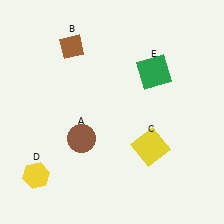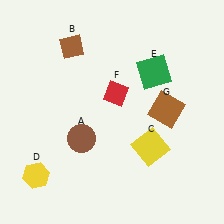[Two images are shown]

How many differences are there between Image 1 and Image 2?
There are 2 differences between the two images.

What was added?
A red diamond (F), a brown square (G) were added in Image 2.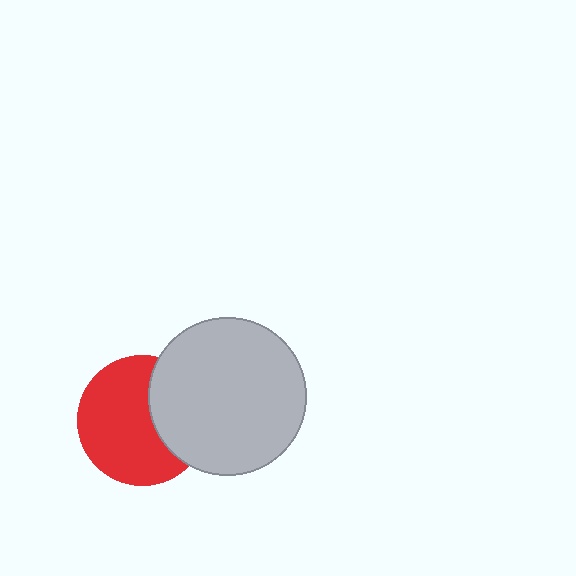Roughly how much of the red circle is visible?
Most of it is visible (roughly 67%).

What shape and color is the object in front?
The object in front is a light gray circle.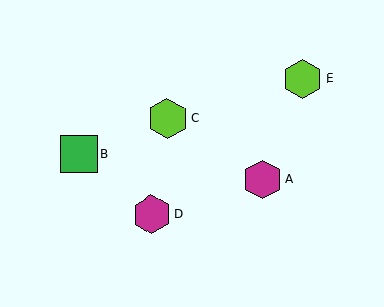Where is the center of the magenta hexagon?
The center of the magenta hexagon is at (152, 214).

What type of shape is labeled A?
Shape A is a magenta hexagon.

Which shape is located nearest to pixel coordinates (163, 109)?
The lime hexagon (labeled C) at (168, 119) is nearest to that location.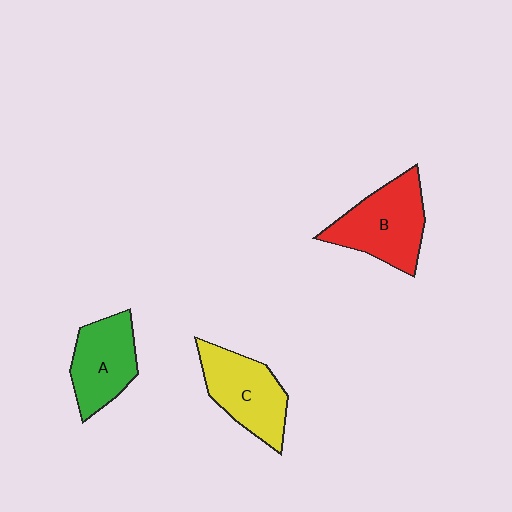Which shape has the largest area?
Shape B (red).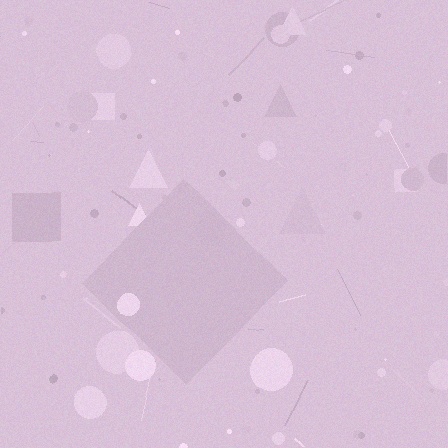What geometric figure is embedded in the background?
A diamond is embedded in the background.